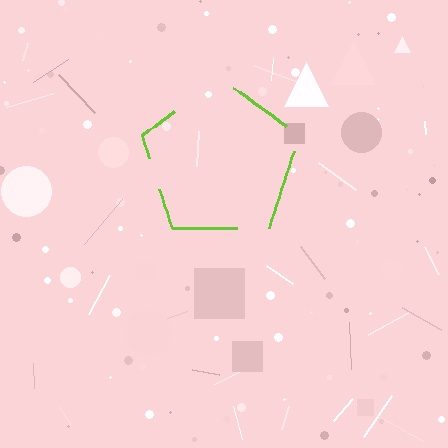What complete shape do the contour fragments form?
The contour fragments form a pentagon.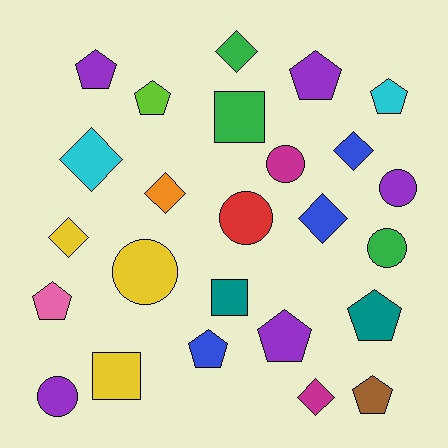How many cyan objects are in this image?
There are 2 cyan objects.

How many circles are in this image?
There are 6 circles.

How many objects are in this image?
There are 25 objects.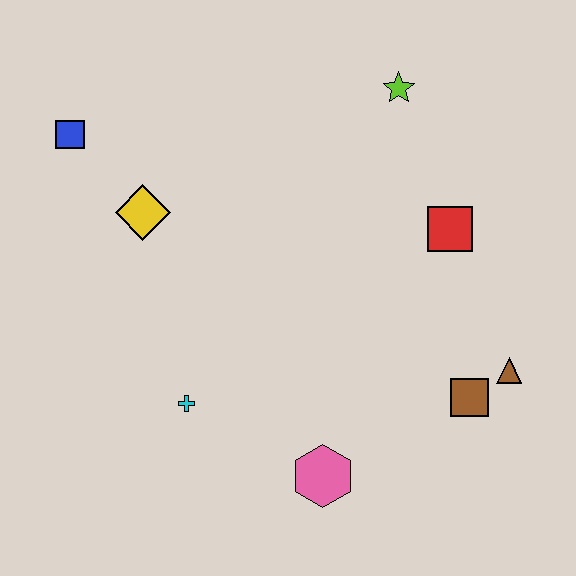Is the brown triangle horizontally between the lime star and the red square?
No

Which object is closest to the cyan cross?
The pink hexagon is closest to the cyan cross.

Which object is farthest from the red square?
The blue square is farthest from the red square.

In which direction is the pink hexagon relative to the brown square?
The pink hexagon is to the left of the brown square.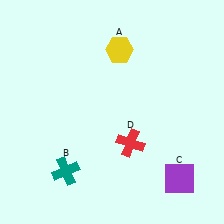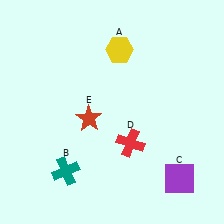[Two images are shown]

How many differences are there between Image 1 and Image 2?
There is 1 difference between the two images.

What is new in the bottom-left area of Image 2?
A red star (E) was added in the bottom-left area of Image 2.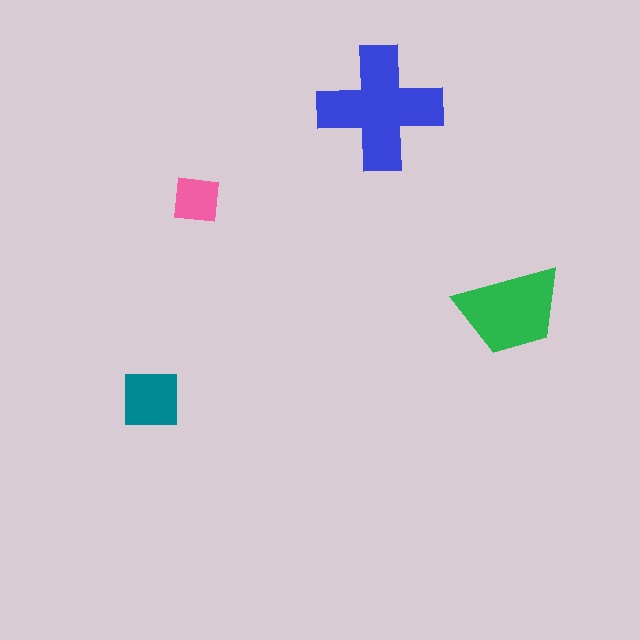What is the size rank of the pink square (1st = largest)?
4th.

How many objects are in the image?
There are 4 objects in the image.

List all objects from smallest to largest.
The pink square, the teal square, the green trapezoid, the blue cross.